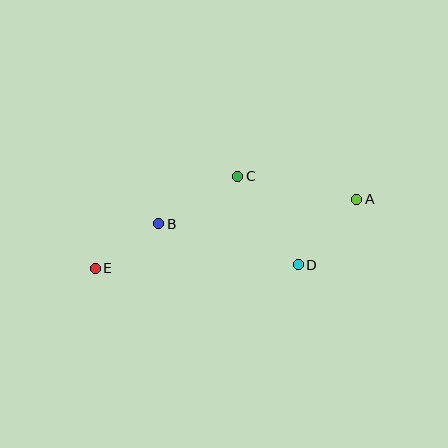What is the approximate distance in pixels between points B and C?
The distance between B and C is approximately 92 pixels.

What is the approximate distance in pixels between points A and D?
The distance between A and D is approximately 88 pixels.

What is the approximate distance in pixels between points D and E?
The distance between D and E is approximately 203 pixels.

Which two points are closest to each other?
Points B and E are closest to each other.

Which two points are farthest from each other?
Points A and E are farthest from each other.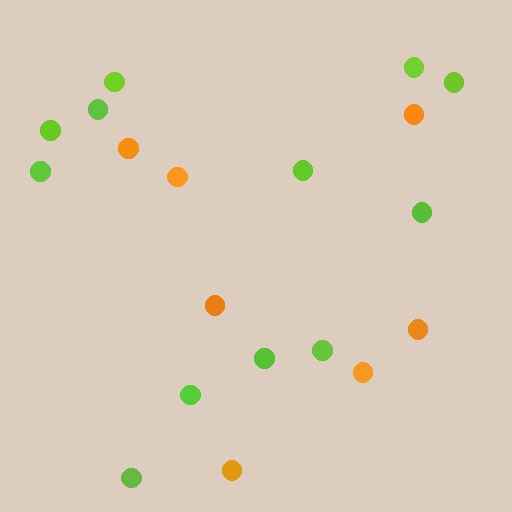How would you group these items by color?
There are 2 groups: one group of lime circles (12) and one group of orange circles (7).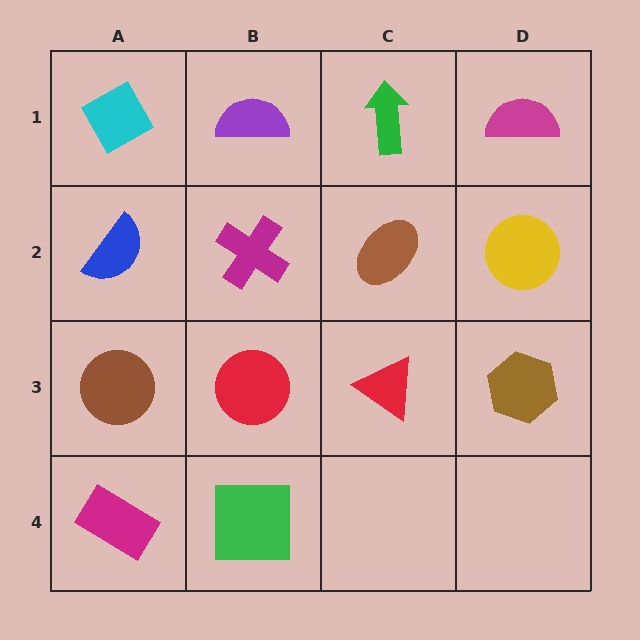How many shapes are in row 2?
4 shapes.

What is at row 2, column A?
A blue semicircle.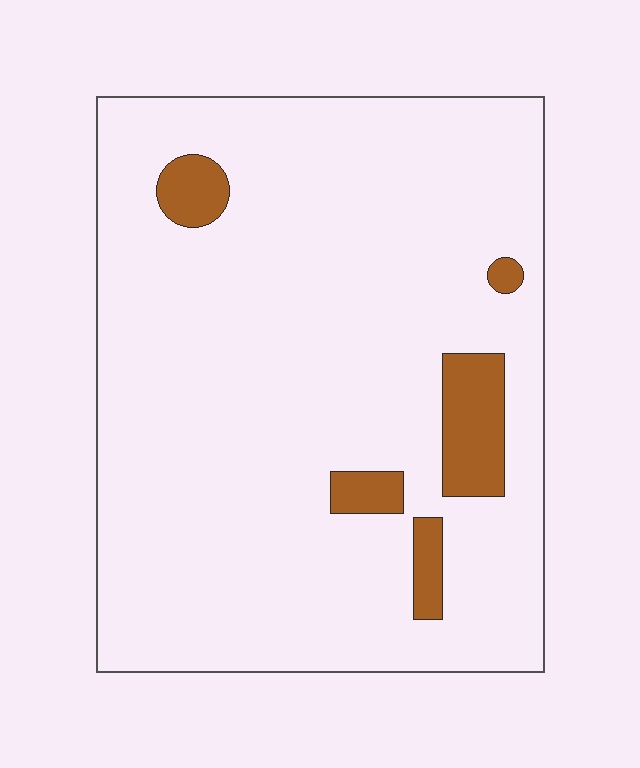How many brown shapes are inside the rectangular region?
5.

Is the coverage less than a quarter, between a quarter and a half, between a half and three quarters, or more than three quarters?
Less than a quarter.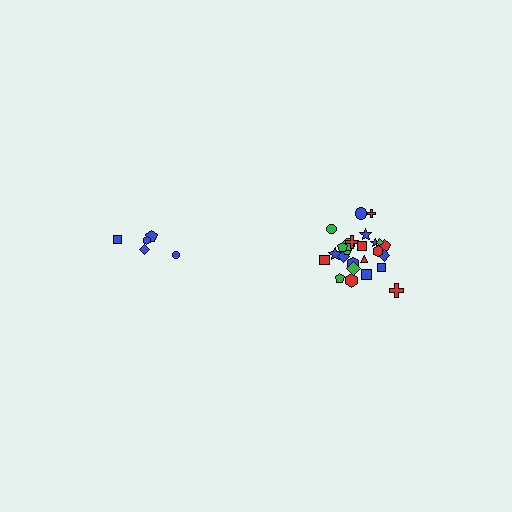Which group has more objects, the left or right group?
The right group.